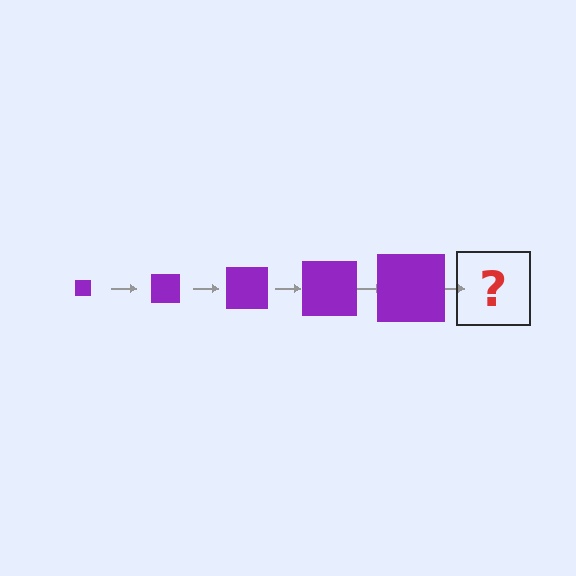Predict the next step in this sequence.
The next step is a purple square, larger than the previous one.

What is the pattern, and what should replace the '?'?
The pattern is that the square gets progressively larger each step. The '?' should be a purple square, larger than the previous one.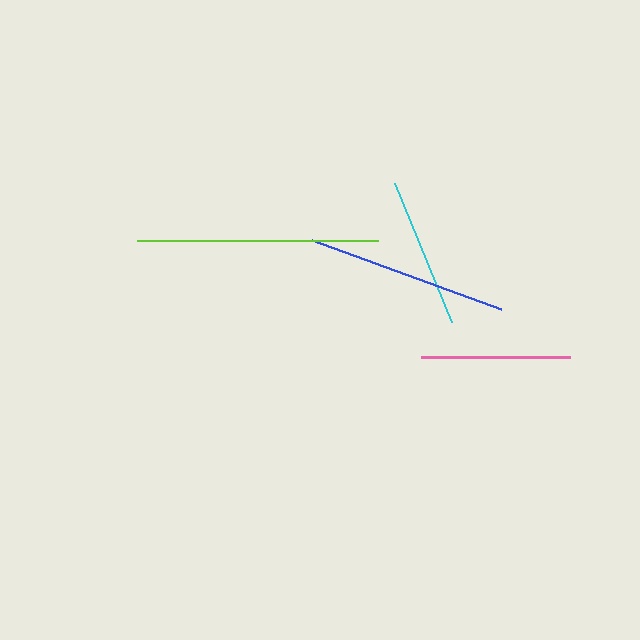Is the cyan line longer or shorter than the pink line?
The cyan line is longer than the pink line.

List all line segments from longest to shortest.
From longest to shortest: lime, blue, cyan, pink.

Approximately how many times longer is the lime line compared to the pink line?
The lime line is approximately 1.6 times the length of the pink line.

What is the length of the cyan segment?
The cyan segment is approximately 151 pixels long.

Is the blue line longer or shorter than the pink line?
The blue line is longer than the pink line.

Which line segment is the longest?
The lime line is the longest at approximately 240 pixels.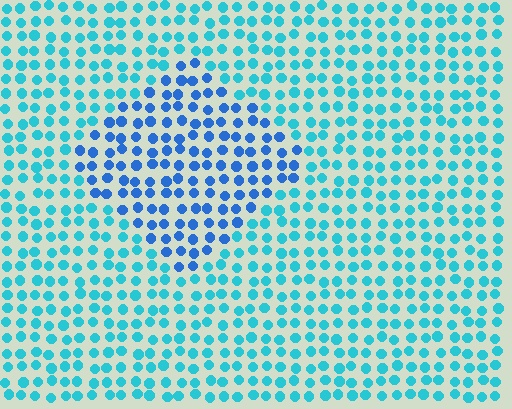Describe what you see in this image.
The image is filled with small cyan elements in a uniform arrangement. A diamond-shaped region is visible where the elements are tinted to a slightly different hue, forming a subtle color boundary.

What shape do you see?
I see a diamond.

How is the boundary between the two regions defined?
The boundary is defined purely by a slight shift in hue (about 32 degrees). Spacing, size, and orientation are identical on both sides.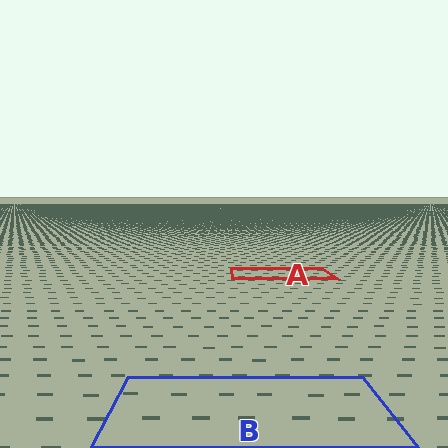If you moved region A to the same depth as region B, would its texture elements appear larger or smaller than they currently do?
They would appear larger. At a closer depth, the same texture elements are projected at a bigger on-screen size.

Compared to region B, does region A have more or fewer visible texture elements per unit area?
Region A has more texture elements per unit area — they are packed more densely because it is farther away.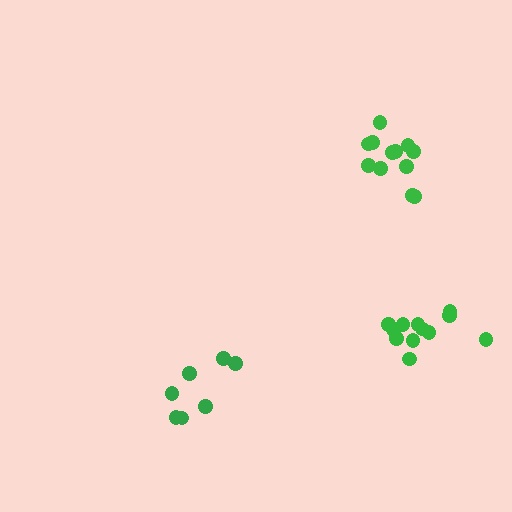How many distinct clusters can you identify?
There are 3 distinct clusters.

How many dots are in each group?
Group 1: 12 dots, Group 2: 12 dots, Group 3: 7 dots (31 total).